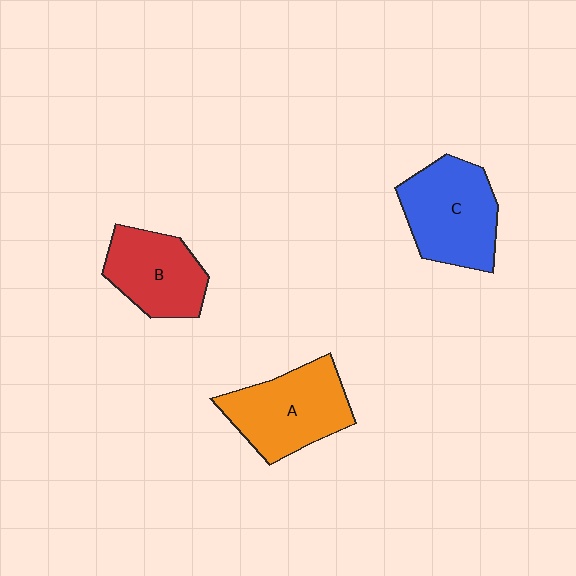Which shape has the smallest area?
Shape B (red).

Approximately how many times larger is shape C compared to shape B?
Approximately 1.2 times.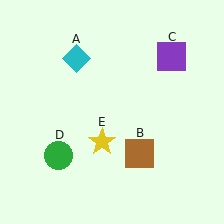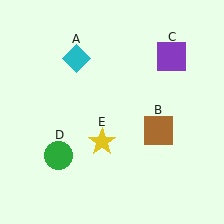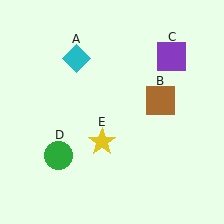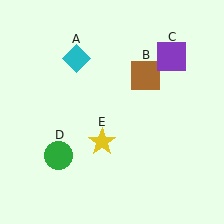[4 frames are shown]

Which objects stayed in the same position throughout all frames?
Cyan diamond (object A) and purple square (object C) and green circle (object D) and yellow star (object E) remained stationary.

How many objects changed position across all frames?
1 object changed position: brown square (object B).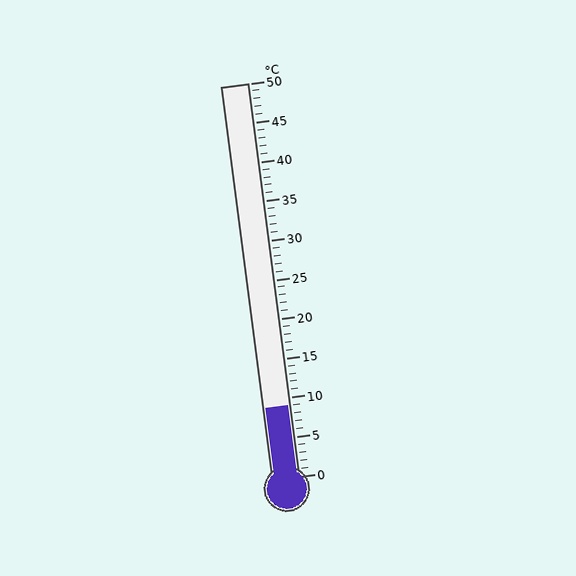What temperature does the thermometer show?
The thermometer shows approximately 9°C.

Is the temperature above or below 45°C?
The temperature is below 45°C.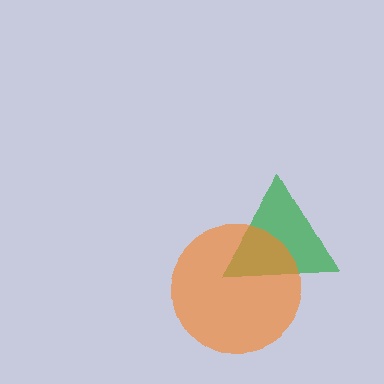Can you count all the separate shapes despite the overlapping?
Yes, there are 2 separate shapes.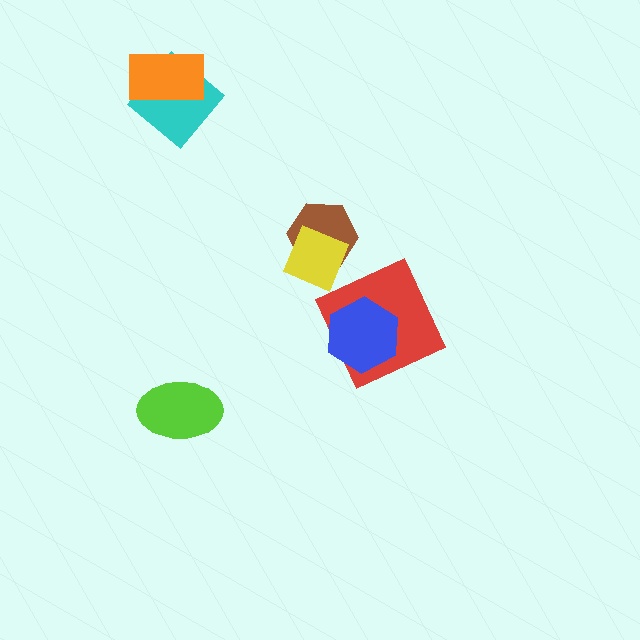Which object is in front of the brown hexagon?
The yellow square is in front of the brown hexagon.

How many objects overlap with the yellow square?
1 object overlaps with the yellow square.